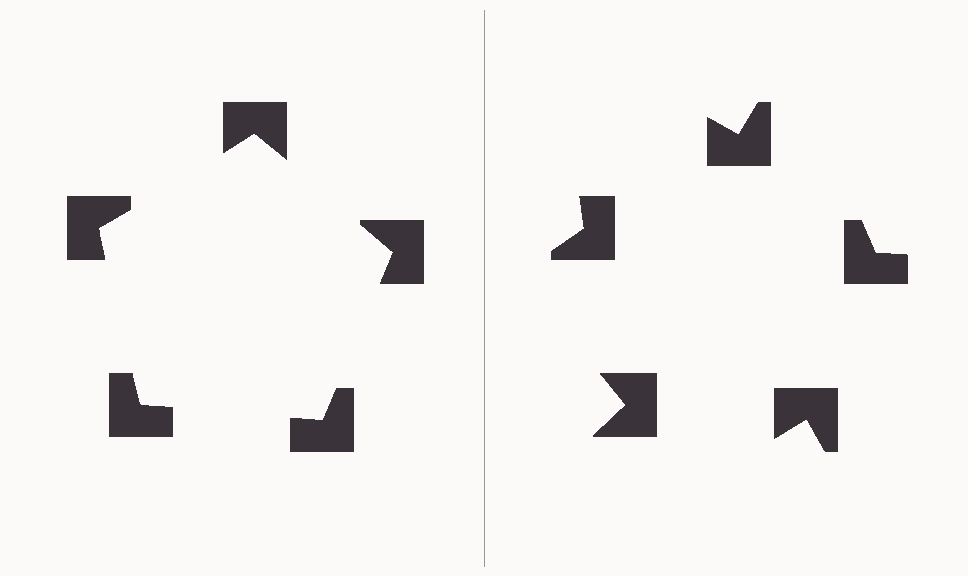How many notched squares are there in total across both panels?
10 — 5 on each side.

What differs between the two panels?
The notched squares are positioned identically on both sides; only the wedge orientations differ. On the left they align to a pentagon; on the right they are misaligned.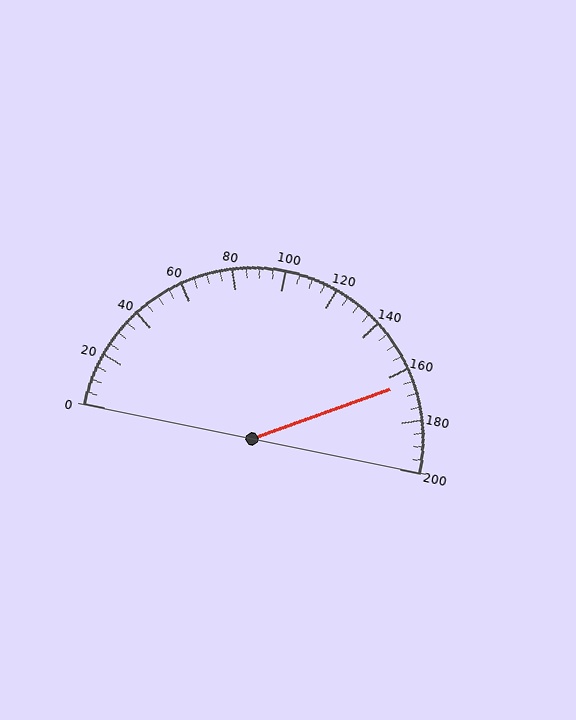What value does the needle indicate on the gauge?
The needle indicates approximately 165.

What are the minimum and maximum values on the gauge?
The gauge ranges from 0 to 200.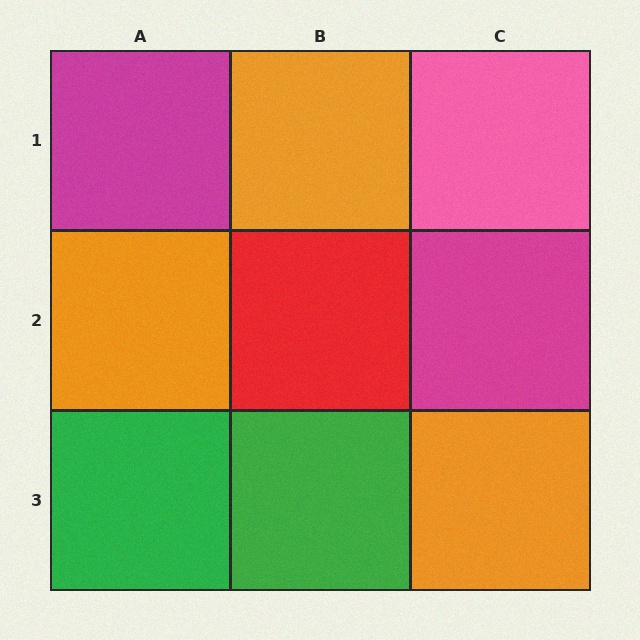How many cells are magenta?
2 cells are magenta.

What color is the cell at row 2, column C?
Magenta.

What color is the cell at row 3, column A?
Green.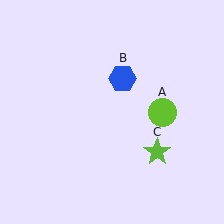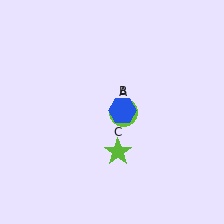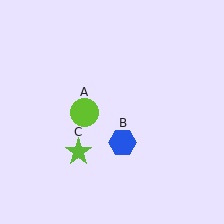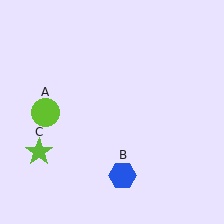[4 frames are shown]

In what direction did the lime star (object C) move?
The lime star (object C) moved left.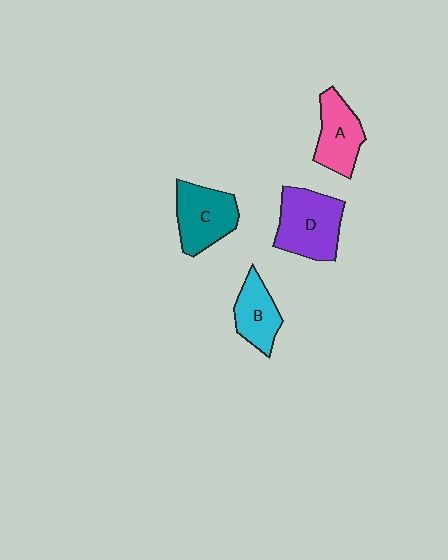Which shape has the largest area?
Shape D (purple).